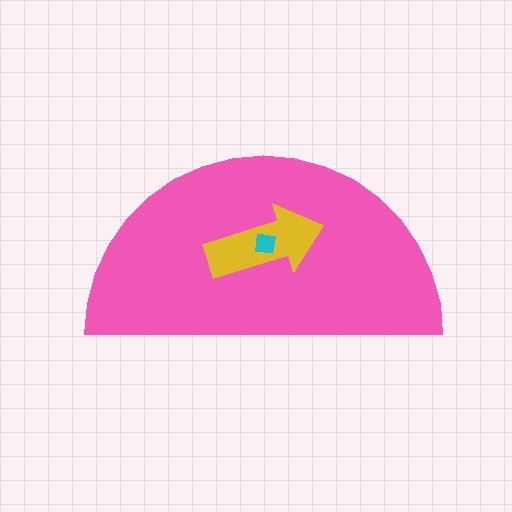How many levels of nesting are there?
3.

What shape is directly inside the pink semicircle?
The yellow arrow.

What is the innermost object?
The cyan square.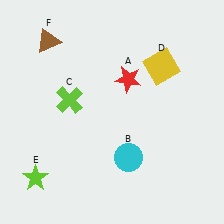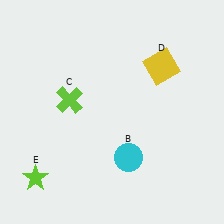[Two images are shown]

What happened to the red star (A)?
The red star (A) was removed in Image 2. It was in the top-right area of Image 1.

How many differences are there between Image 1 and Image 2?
There are 2 differences between the two images.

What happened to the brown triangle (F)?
The brown triangle (F) was removed in Image 2. It was in the top-left area of Image 1.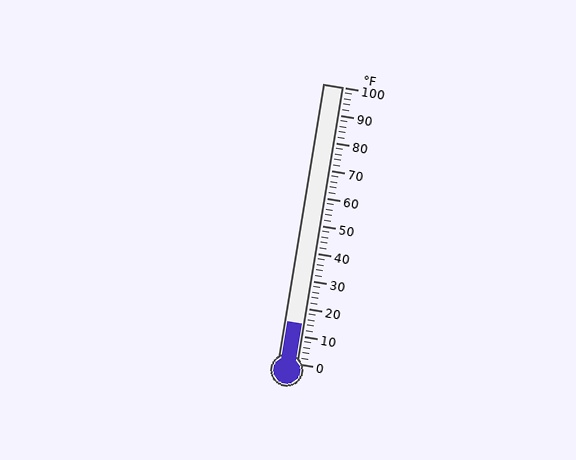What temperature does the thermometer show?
The thermometer shows approximately 14°F.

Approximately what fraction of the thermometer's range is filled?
The thermometer is filled to approximately 15% of its range.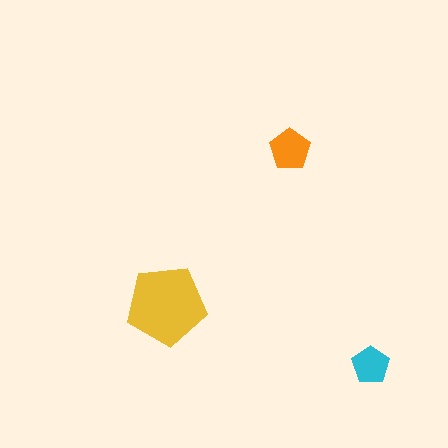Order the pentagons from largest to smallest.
the yellow one, the orange one, the cyan one.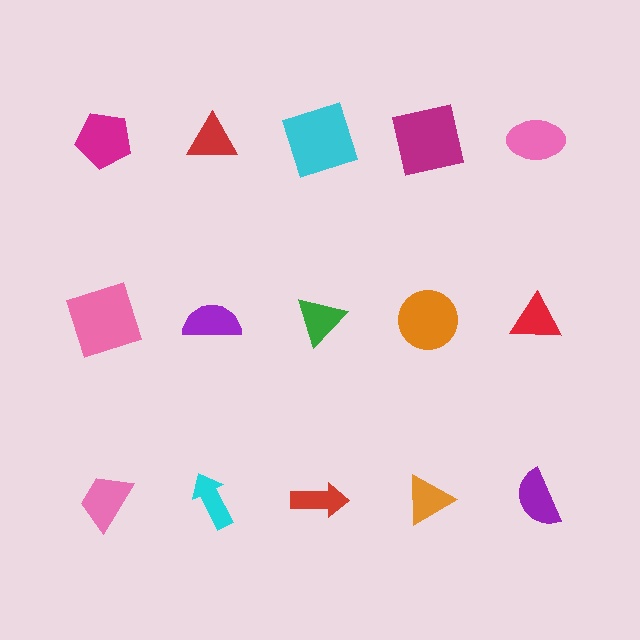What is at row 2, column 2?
A purple semicircle.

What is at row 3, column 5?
A purple semicircle.